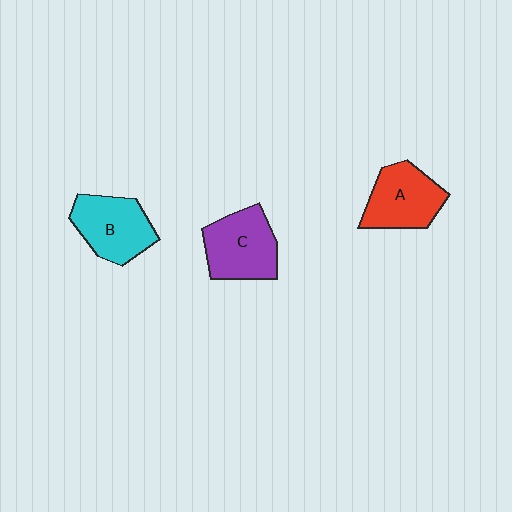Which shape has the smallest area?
Shape A (red).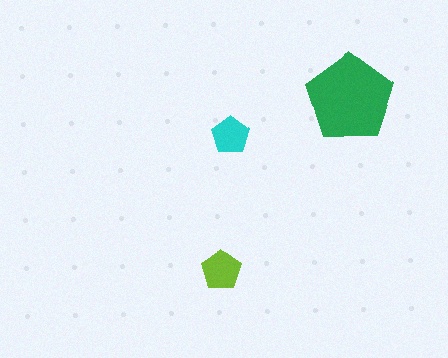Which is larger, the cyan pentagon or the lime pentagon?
The lime one.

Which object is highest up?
The green pentagon is topmost.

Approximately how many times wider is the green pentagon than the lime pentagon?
About 2 times wider.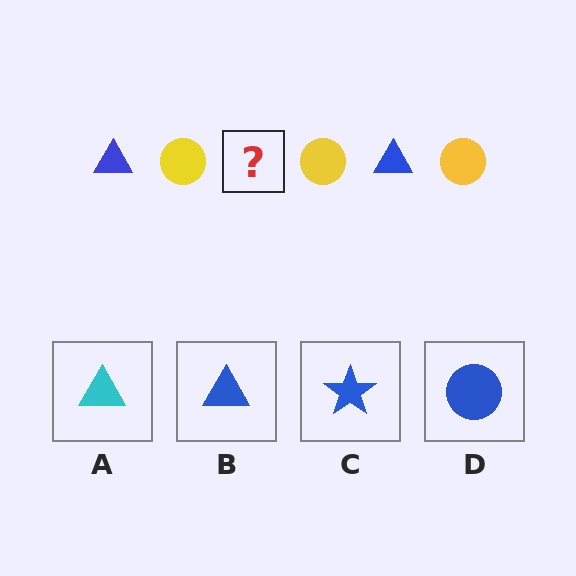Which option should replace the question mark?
Option B.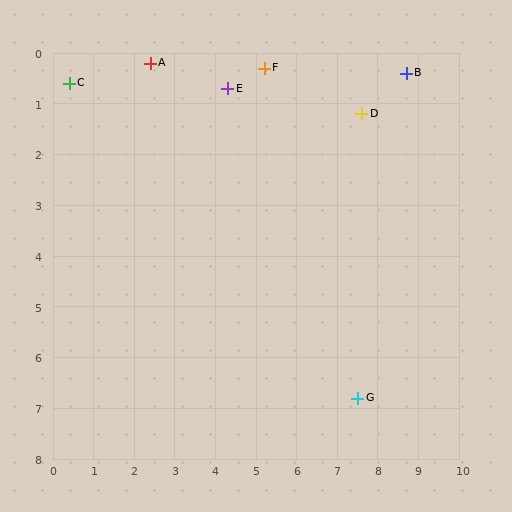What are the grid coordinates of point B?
Point B is at approximately (8.7, 0.4).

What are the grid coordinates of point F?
Point F is at approximately (5.2, 0.3).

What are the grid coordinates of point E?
Point E is at approximately (4.3, 0.7).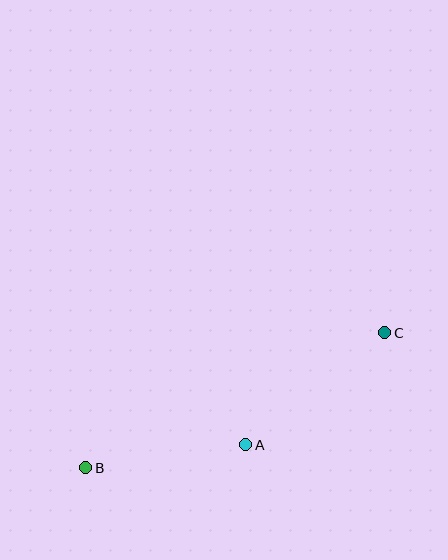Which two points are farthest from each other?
Points B and C are farthest from each other.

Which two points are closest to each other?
Points A and B are closest to each other.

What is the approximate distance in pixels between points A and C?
The distance between A and C is approximately 179 pixels.